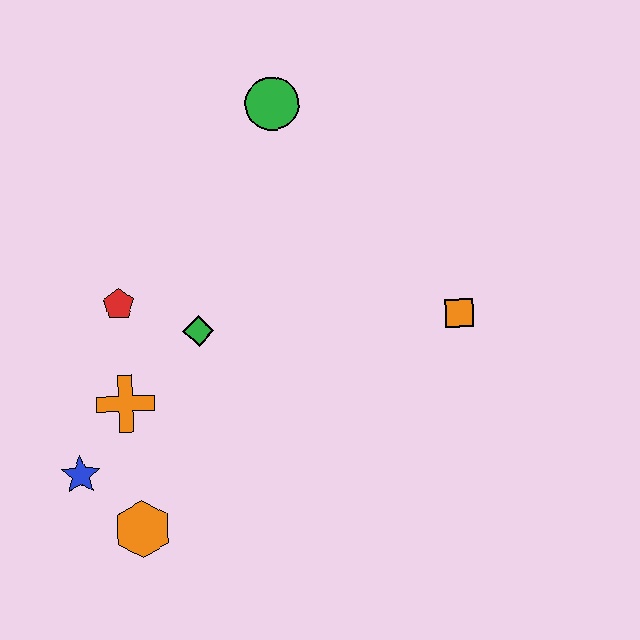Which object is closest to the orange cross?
The blue star is closest to the orange cross.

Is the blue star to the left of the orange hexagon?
Yes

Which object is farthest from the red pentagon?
The orange square is farthest from the red pentagon.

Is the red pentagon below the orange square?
No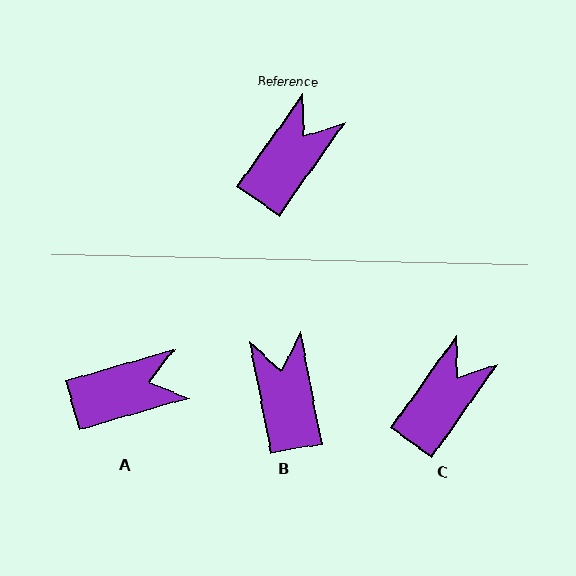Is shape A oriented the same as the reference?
No, it is off by about 38 degrees.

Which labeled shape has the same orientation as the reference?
C.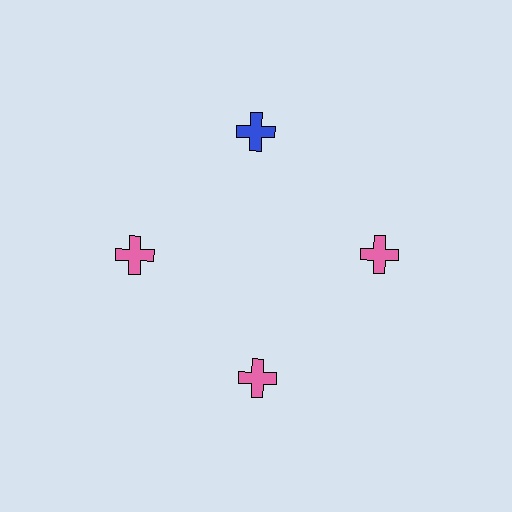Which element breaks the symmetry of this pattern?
The blue cross at roughly the 12 o'clock position breaks the symmetry. All other shapes are pink crosses.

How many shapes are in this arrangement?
There are 4 shapes arranged in a ring pattern.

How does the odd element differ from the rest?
It has a different color: blue instead of pink.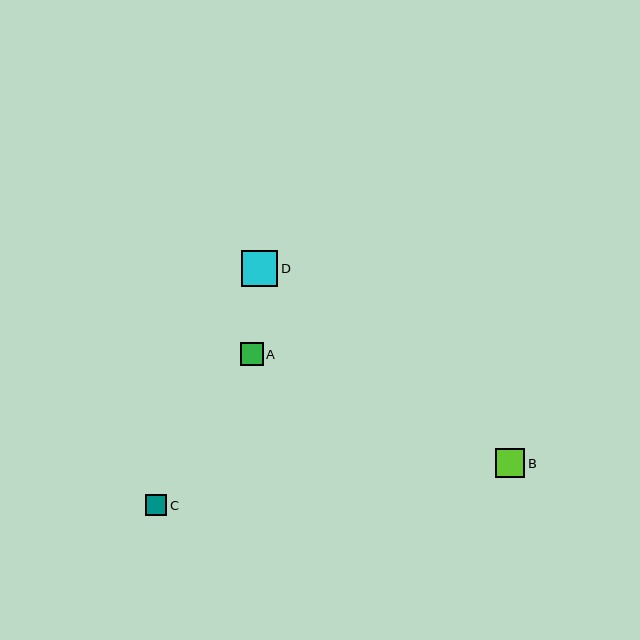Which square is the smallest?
Square C is the smallest with a size of approximately 21 pixels.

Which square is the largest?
Square D is the largest with a size of approximately 36 pixels.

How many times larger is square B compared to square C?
Square B is approximately 1.3 times the size of square C.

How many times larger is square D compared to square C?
Square D is approximately 1.7 times the size of square C.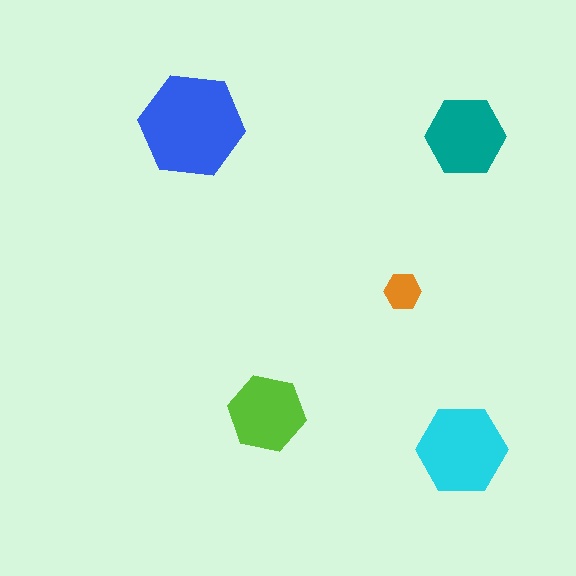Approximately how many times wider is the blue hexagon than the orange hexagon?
About 3 times wider.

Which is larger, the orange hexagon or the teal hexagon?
The teal one.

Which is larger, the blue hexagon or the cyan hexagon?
The blue one.